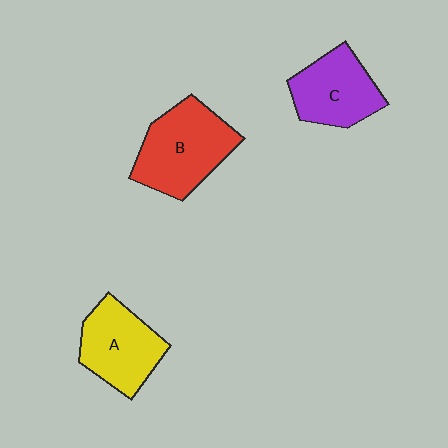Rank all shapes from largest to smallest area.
From largest to smallest: B (red), A (yellow), C (purple).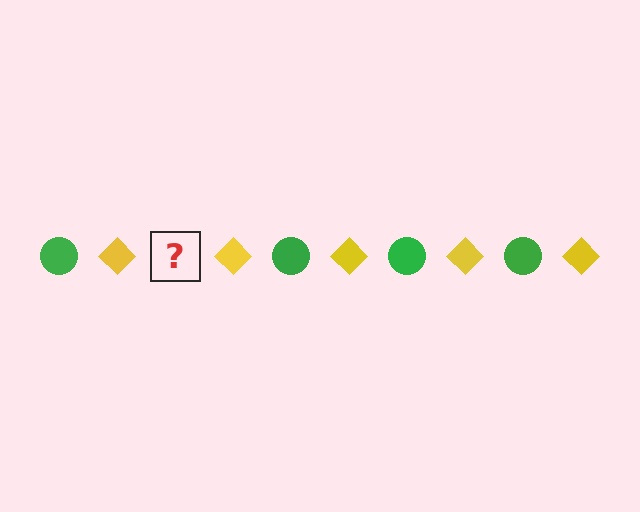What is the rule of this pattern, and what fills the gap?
The rule is that the pattern alternates between green circle and yellow diamond. The gap should be filled with a green circle.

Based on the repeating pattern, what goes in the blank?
The blank should be a green circle.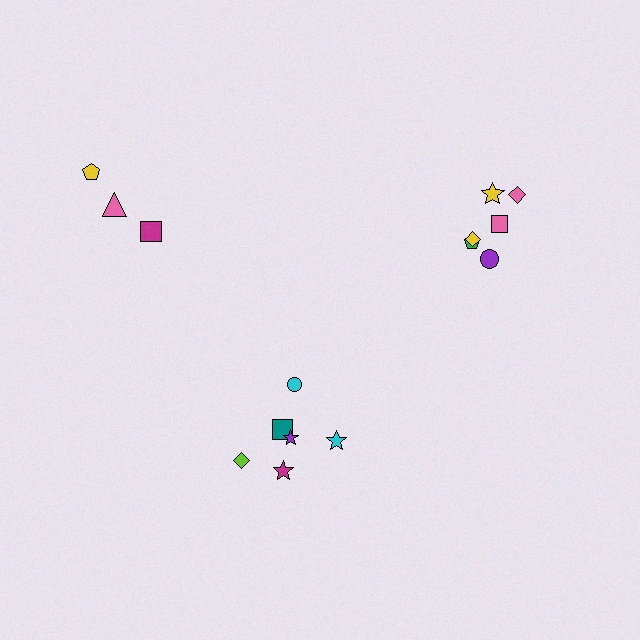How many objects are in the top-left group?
There are 3 objects.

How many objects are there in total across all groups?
There are 15 objects.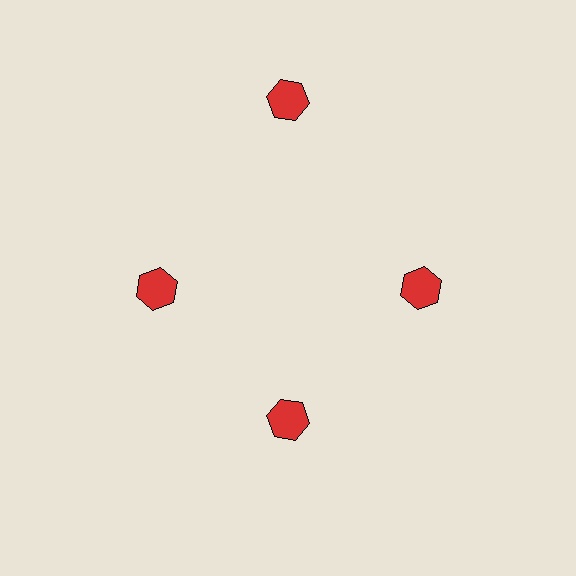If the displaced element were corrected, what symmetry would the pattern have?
It would have 4-fold rotational symmetry — the pattern would map onto itself every 90 degrees.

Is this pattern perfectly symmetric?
No. The 4 red hexagons are arranged in a ring, but one element near the 12 o'clock position is pushed outward from the center, breaking the 4-fold rotational symmetry.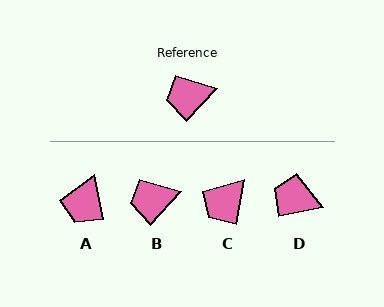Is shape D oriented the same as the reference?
No, it is off by about 36 degrees.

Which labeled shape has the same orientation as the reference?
B.